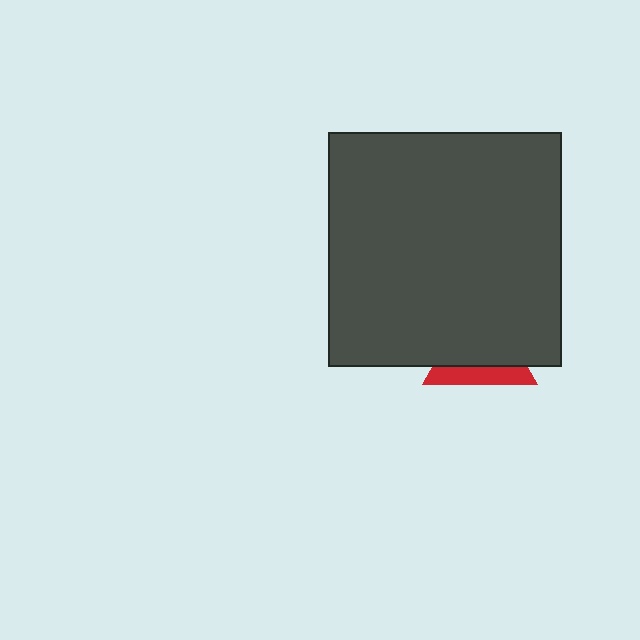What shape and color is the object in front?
The object in front is a dark gray square.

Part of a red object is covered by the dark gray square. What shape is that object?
It is a triangle.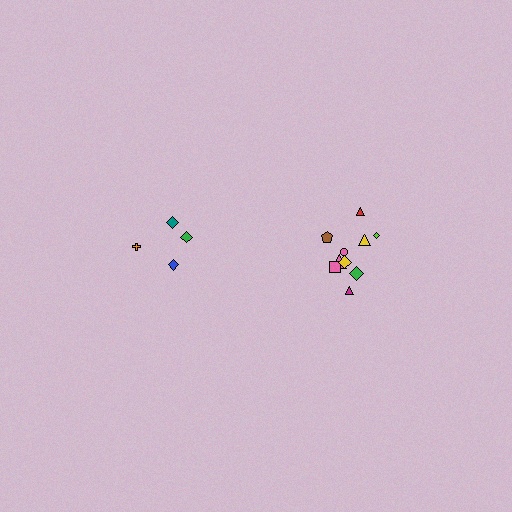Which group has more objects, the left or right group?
The right group.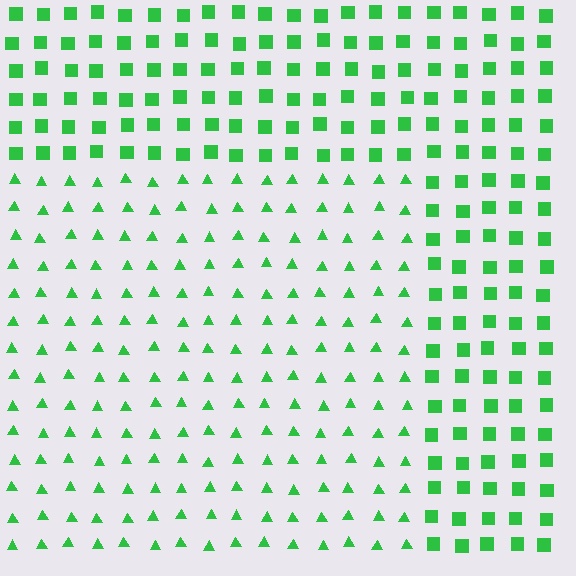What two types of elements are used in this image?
The image uses triangles inside the rectangle region and squares outside it.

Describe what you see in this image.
The image is filled with small green elements arranged in a uniform grid. A rectangle-shaped region contains triangles, while the surrounding area contains squares. The boundary is defined purely by the change in element shape.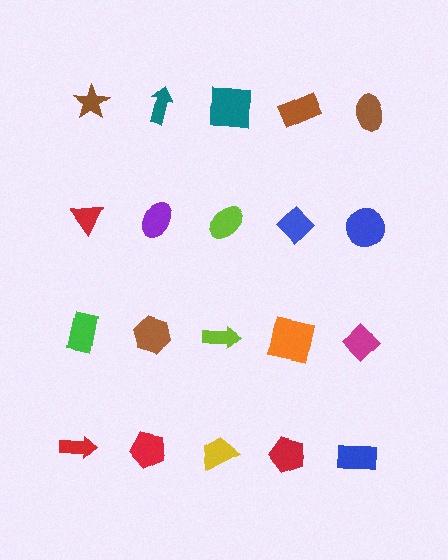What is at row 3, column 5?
A magenta diamond.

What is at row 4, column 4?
A red pentagon.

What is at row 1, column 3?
A teal square.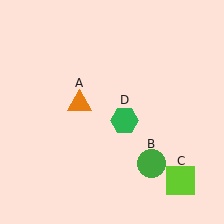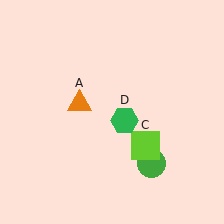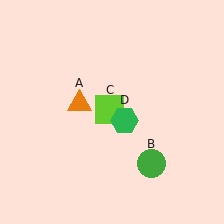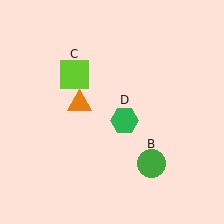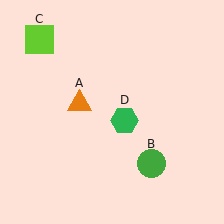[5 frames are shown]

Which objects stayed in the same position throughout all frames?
Orange triangle (object A) and green circle (object B) and green hexagon (object D) remained stationary.